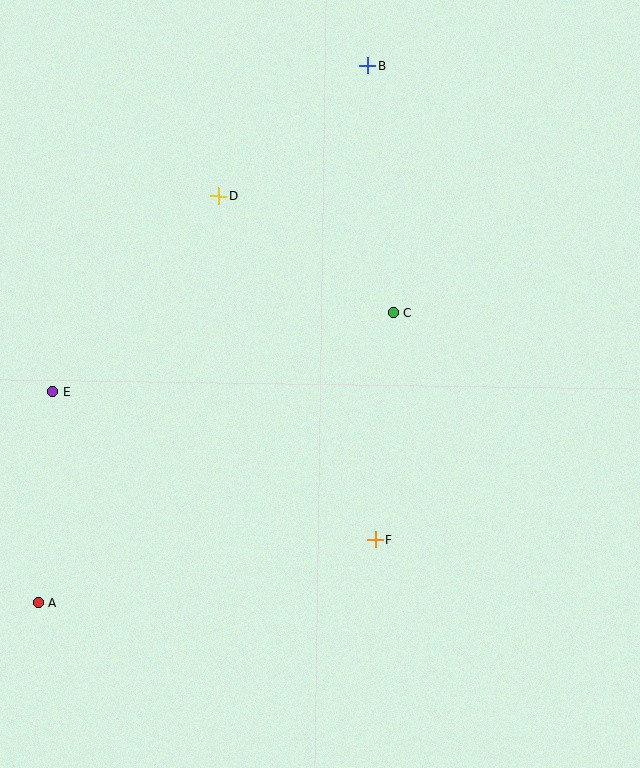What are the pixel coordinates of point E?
Point E is at (52, 392).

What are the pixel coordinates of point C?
Point C is at (393, 313).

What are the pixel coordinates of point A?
Point A is at (38, 603).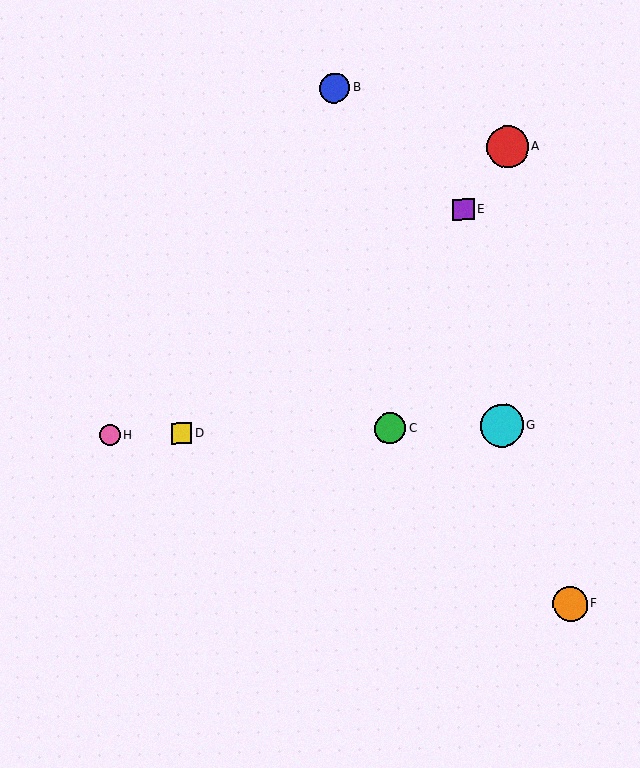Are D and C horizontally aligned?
Yes, both are at y≈433.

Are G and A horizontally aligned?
No, G is at y≈426 and A is at y≈147.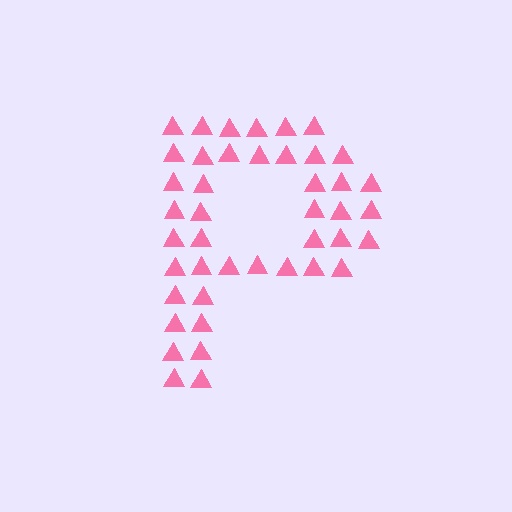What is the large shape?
The large shape is the letter P.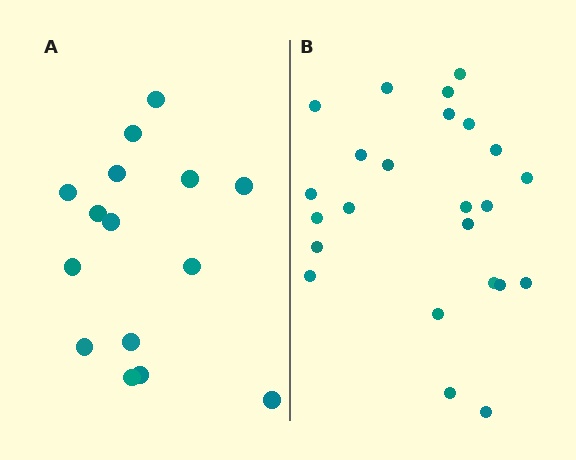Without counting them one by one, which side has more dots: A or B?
Region B (the right region) has more dots.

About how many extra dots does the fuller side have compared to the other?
Region B has roughly 8 or so more dots than region A.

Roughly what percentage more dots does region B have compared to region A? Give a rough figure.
About 60% more.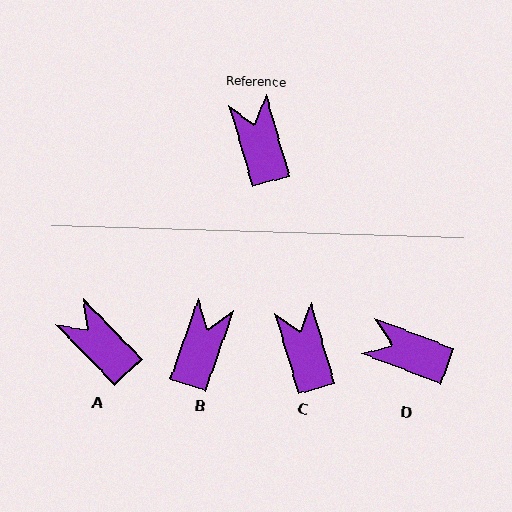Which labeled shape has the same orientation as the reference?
C.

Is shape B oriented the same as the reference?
No, it is off by about 36 degrees.